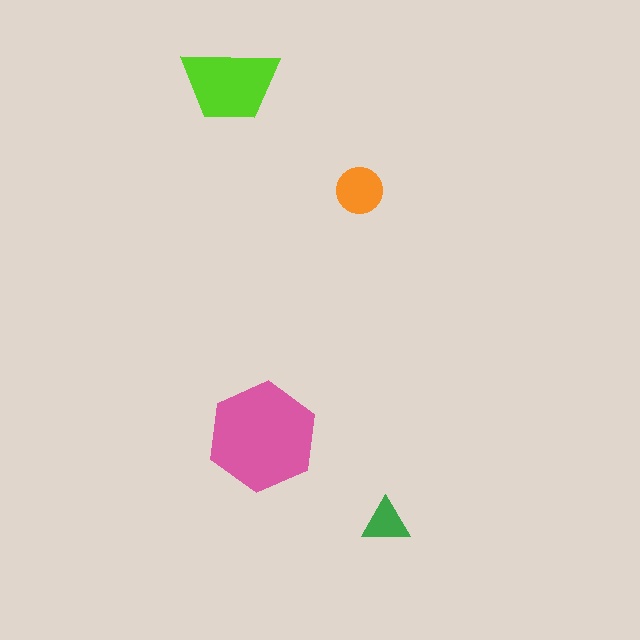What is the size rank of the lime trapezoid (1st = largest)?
2nd.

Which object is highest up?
The lime trapezoid is topmost.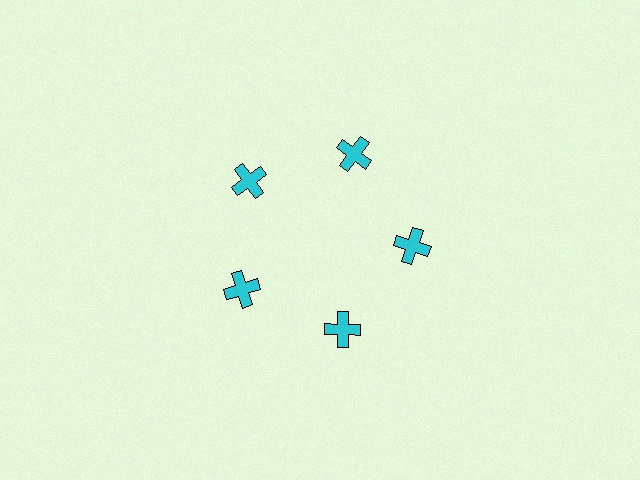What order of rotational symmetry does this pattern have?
This pattern has 5-fold rotational symmetry.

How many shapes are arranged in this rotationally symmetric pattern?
There are 5 shapes, arranged in 5 groups of 1.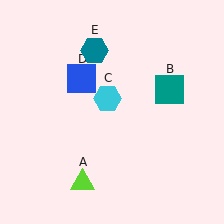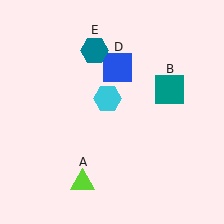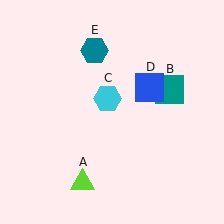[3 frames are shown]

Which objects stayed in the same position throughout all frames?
Lime triangle (object A) and teal square (object B) and cyan hexagon (object C) and teal hexagon (object E) remained stationary.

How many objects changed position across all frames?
1 object changed position: blue square (object D).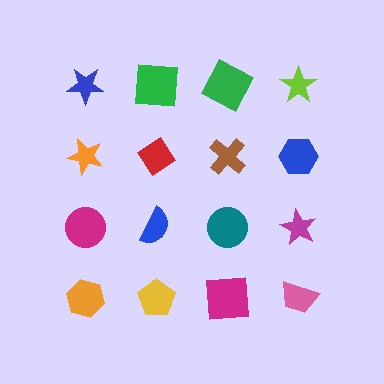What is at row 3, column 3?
A teal circle.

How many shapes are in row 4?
4 shapes.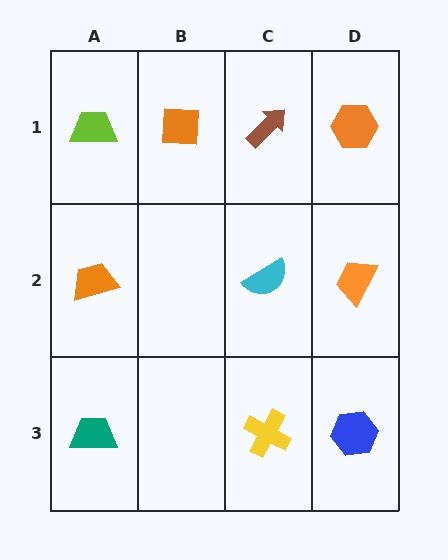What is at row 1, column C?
A brown arrow.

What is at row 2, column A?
An orange trapezoid.